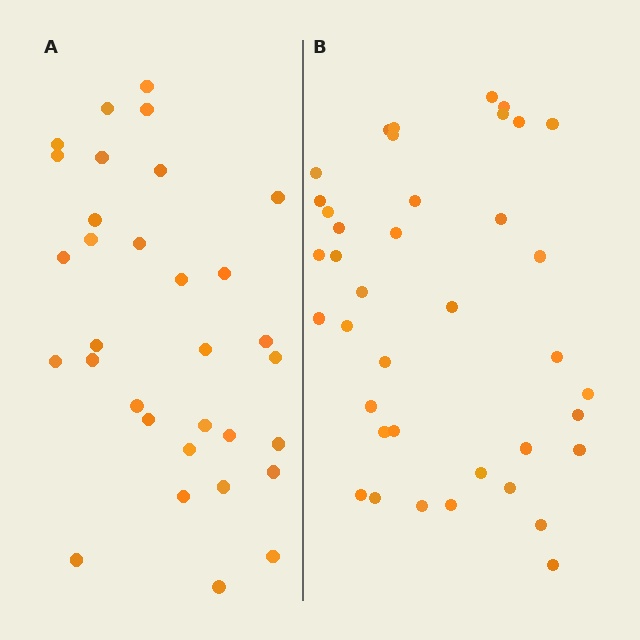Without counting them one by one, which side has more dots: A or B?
Region B (the right region) has more dots.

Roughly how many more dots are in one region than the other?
Region B has roughly 8 or so more dots than region A.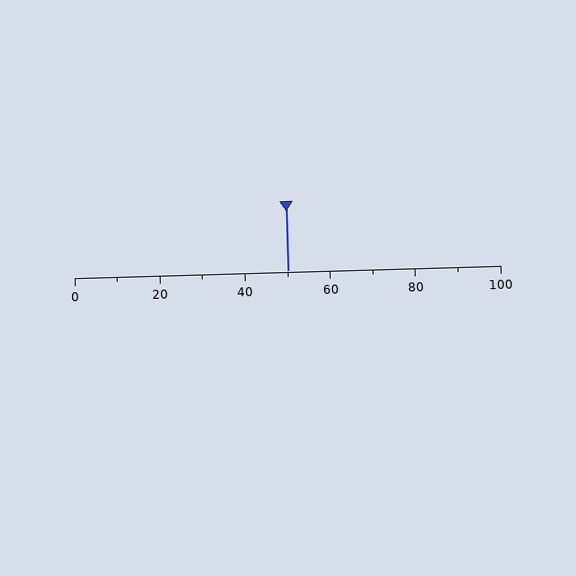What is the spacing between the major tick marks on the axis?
The major ticks are spaced 20 apart.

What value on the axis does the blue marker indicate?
The marker indicates approximately 50.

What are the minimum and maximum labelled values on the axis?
The axis runs from 0 to 100.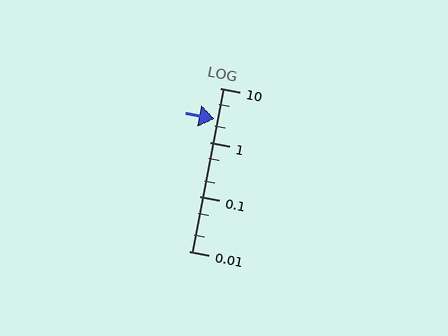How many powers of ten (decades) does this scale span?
The scale spans 3 decades, from 0.01 to 10.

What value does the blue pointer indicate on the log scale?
The pointer indicates approximately 2.7.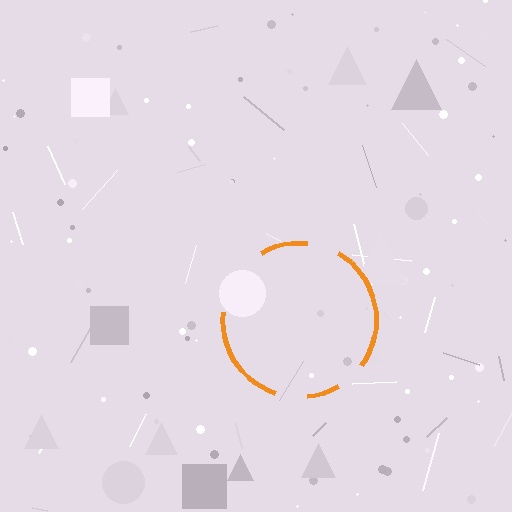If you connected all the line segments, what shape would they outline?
They would outline a circle.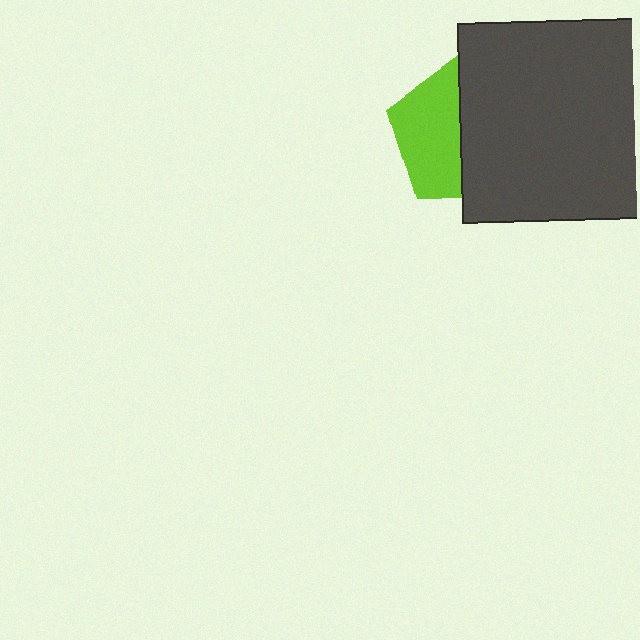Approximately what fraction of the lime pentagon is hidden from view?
Roughly 52% of the lime pentagon is hidden behind the dark gray square.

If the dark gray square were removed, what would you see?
You would see the complete lime pentagon.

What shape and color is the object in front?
The object in front is a dark gray square.